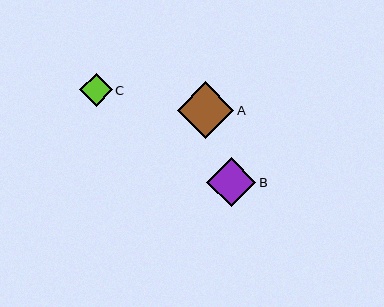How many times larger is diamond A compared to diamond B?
Diamond A is approximately 1.2 times the size of diamond B.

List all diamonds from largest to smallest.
From largest to smallest: A, B, C.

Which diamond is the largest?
Diamond A is the largest with a size of approximately 57 pixels.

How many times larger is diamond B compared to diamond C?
Diamond B is approximately 1.5 times the size of diamond C.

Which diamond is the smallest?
Diamond C is the smallest with a size of approximately 32 pixels.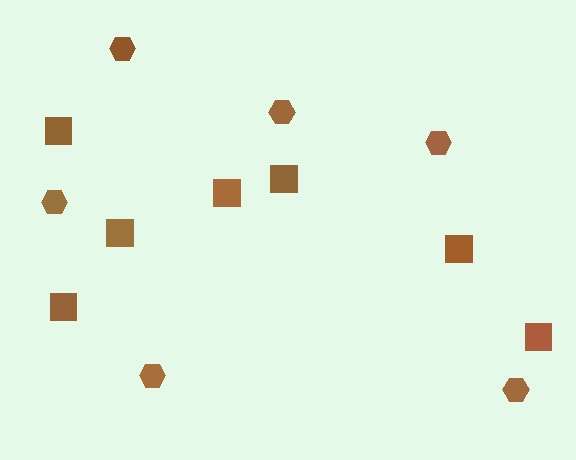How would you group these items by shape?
There are 2 groups: one group of hexagons (6) and one group of squares (7).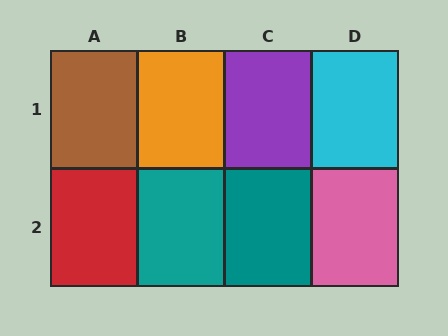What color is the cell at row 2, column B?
Teal.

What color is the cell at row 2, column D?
Pink.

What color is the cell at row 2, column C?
Teal.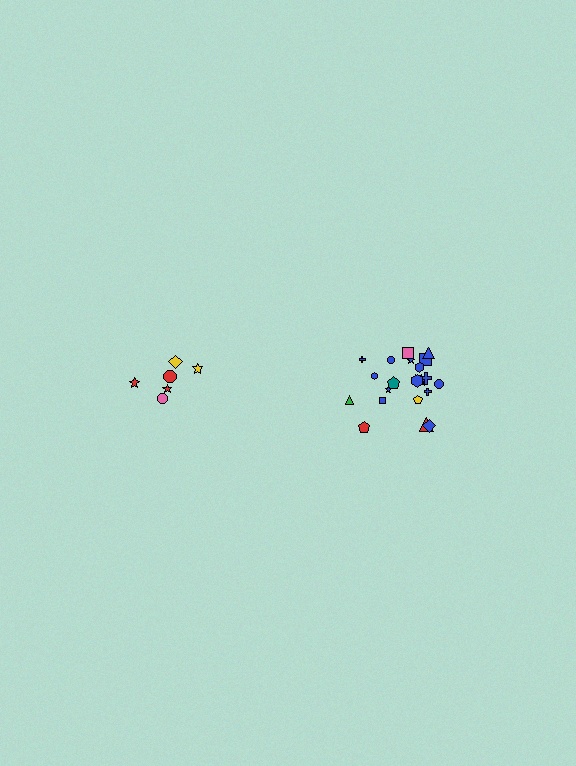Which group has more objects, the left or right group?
The right group.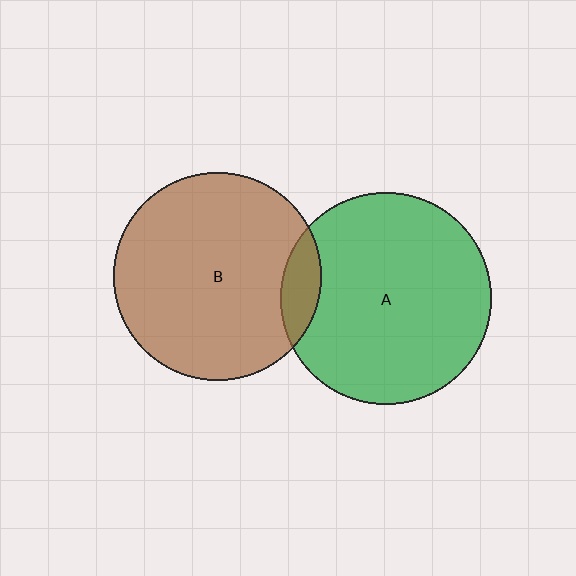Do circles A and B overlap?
Yes.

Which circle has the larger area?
Circle A (green).